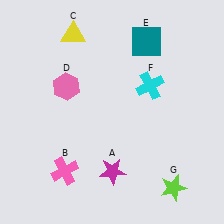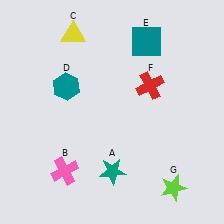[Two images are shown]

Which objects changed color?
A changed from magenta to teal. D changed from pink to teal. F changed from cyan to red.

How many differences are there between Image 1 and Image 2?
There are 3 differences between the two images.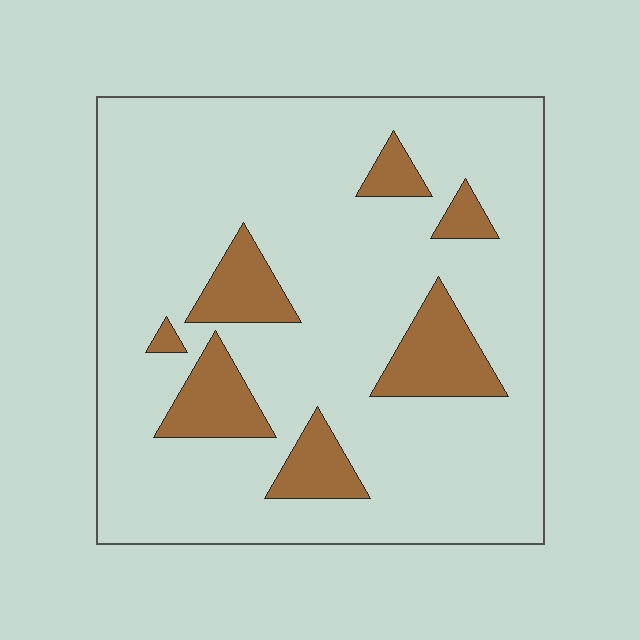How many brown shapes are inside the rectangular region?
7.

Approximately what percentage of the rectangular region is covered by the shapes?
Approximately 15%.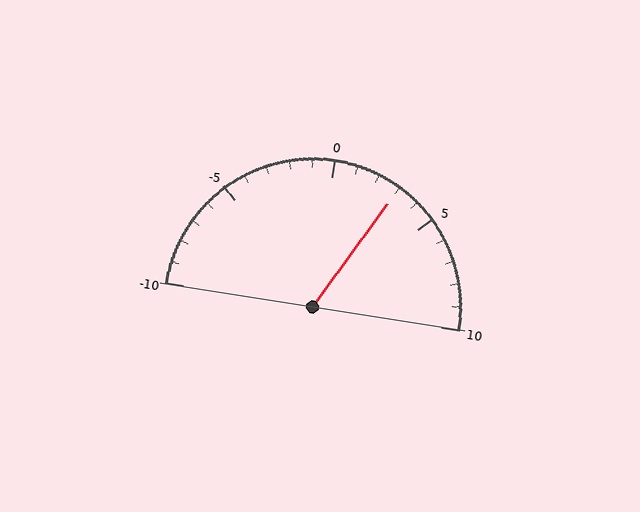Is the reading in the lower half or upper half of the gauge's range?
The reading is in the upper half of the range (-10 to 10).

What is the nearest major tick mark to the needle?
The nearest major tick mark is 5.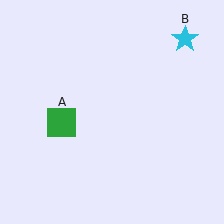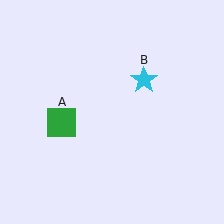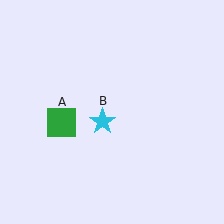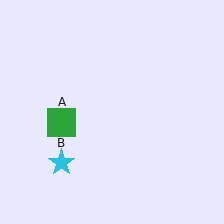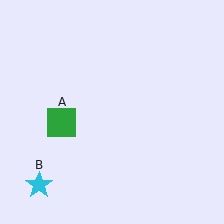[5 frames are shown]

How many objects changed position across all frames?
1 object changed position: cyan star (object B).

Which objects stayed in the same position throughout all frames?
Green square (object A) remained stationary.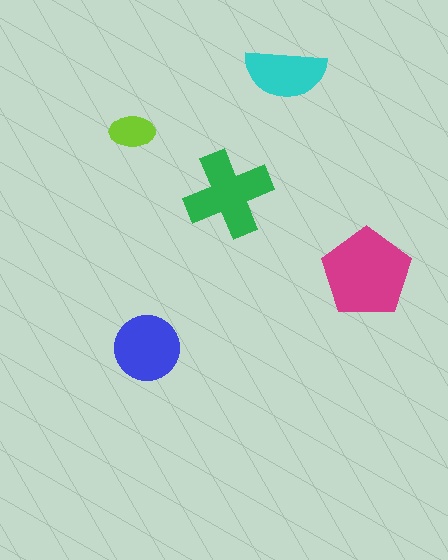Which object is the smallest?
The lime ellipse.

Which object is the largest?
The magenta pentagon.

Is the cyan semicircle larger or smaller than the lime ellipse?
Larger.